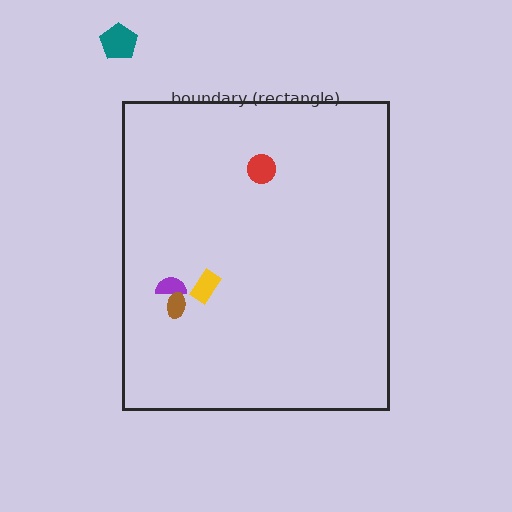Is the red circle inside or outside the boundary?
Inside.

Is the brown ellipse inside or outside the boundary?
Inside.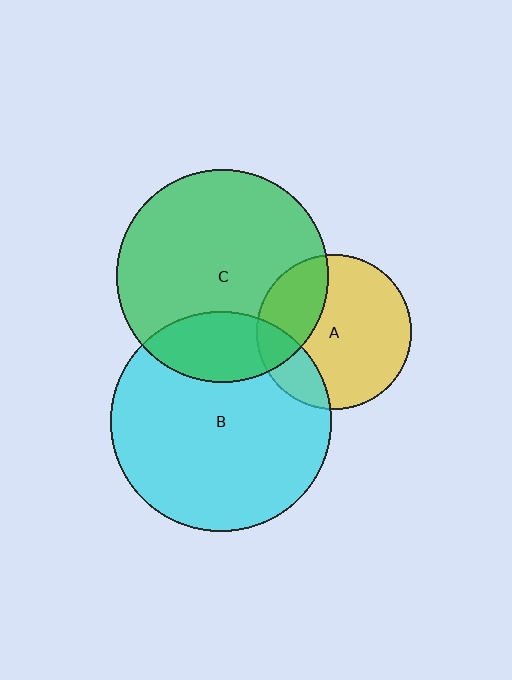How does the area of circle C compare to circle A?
Approximately 1.9 times.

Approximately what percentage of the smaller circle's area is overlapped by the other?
Approximately 20%.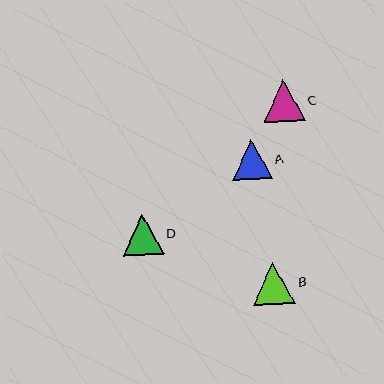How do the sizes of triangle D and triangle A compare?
Triangle D and triangle A are approximately the same size.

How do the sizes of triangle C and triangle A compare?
Triangle C and triangle A are approximately the same size.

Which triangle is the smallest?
Triangle A is the smallest with a size of approximately 39 pixels.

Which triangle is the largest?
Triangle B is the largest with a size of approximately 43 pixels.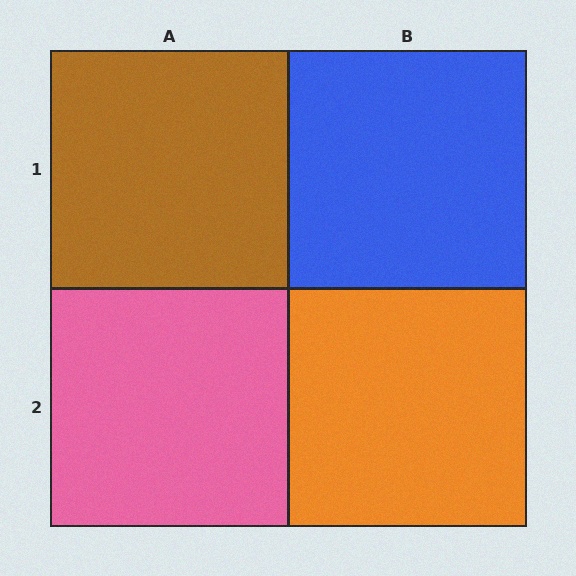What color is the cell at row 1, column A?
Brown.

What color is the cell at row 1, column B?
Blue.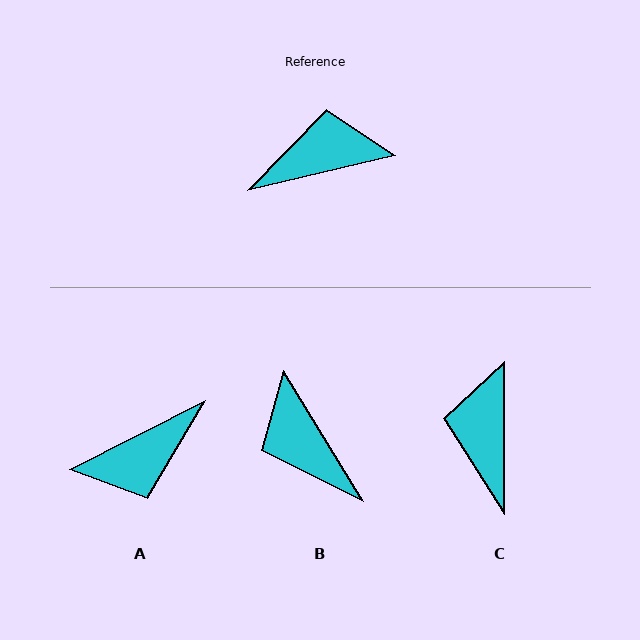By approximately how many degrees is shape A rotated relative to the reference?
Approximately 166 degrees clockwise.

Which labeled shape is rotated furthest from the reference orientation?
A, about 166 degrees away.